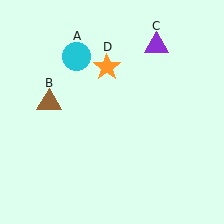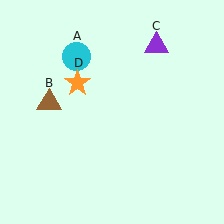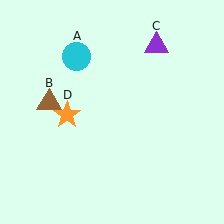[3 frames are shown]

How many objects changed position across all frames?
1 object changed position: orange star (object D).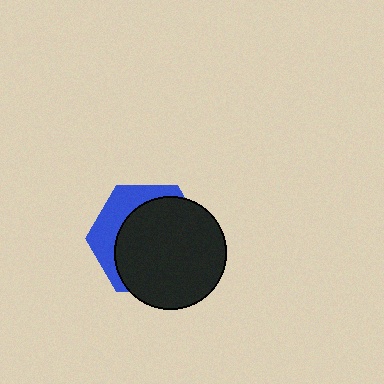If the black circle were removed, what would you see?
You would see the complete blue hexagon.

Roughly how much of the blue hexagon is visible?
A small part of it is visible (roughly 31%).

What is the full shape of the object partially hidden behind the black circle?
The partially hidden object is a blue hexagon.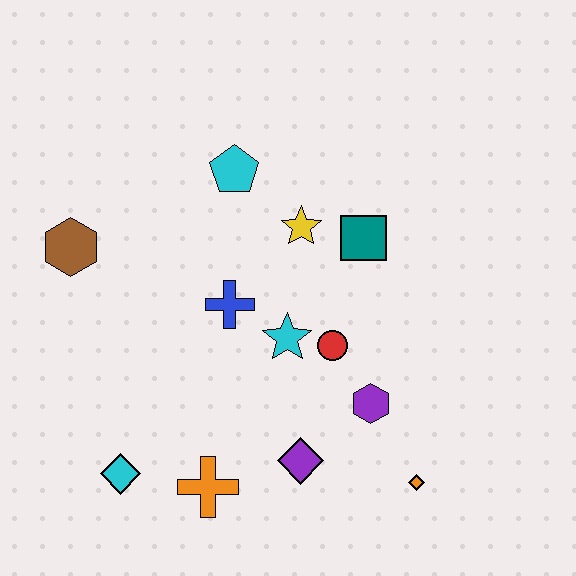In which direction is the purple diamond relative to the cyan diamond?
The purple diamond is to the right of the cyan diamond.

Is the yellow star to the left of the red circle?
Yes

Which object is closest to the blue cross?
The cyan star is closest to the blue cross.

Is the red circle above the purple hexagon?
Yes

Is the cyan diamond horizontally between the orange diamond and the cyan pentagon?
No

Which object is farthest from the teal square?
The cyan diamond is farthest from the teal square.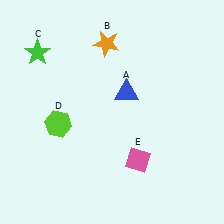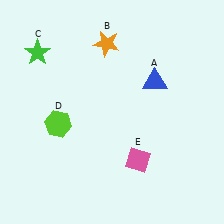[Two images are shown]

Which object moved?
The blue triangle (A) moved right.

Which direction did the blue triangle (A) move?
The blue triangle (A) moved right.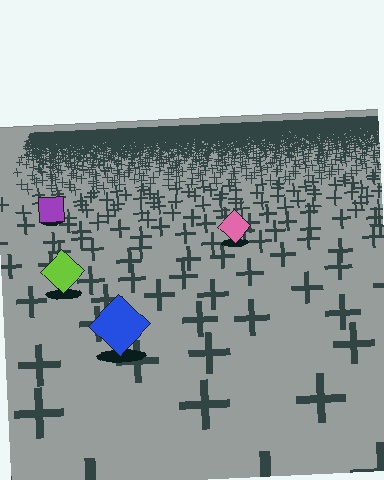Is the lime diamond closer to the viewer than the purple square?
Yes. The lime diamond is closer — you can tell from the texture gradient: the ground texture is coarser near it.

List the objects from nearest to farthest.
From nearest to farthest: the blue diamond, the lime diamond, the pink diamond, the purple square.